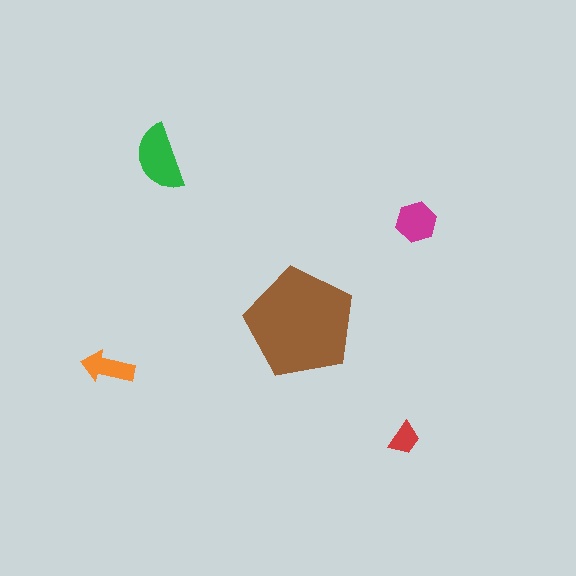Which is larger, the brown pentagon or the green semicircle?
The brown pentagon.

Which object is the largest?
The brown pentagon.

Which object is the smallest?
The red trapezoid.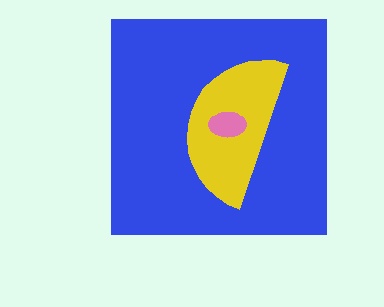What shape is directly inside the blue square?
The yellow semicircle.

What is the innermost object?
The pink ellipse.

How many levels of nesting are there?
3.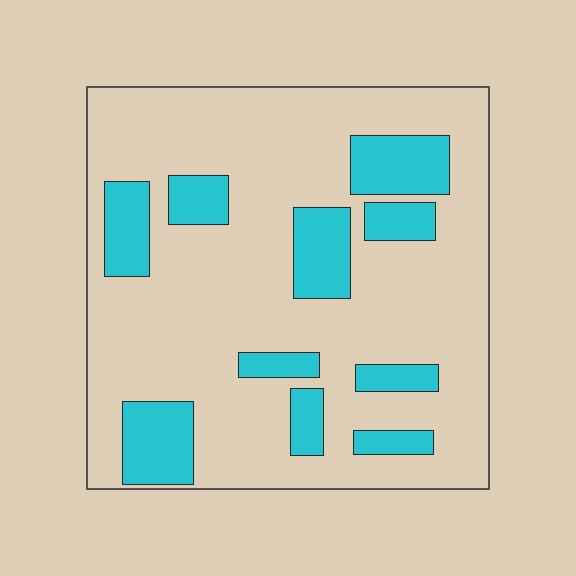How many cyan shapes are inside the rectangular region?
10.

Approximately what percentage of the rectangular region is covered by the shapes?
Approximately 20%.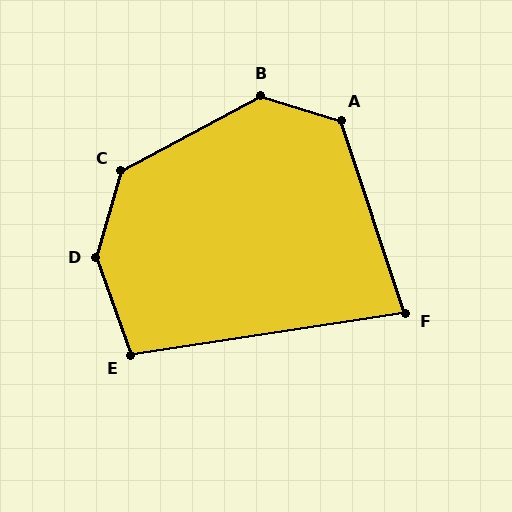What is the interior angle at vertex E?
Approximately 101 degrees (obtuse).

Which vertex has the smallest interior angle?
F, at approximately 80 degrees.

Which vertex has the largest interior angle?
D, at approximately 145 degrees.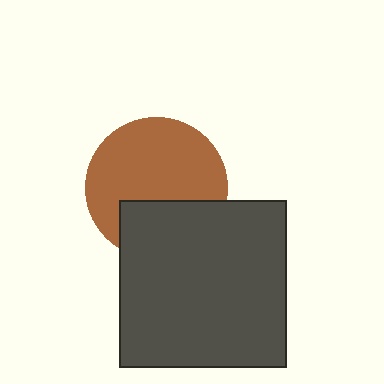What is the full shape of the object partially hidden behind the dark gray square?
The partially hidden object is a brown circle.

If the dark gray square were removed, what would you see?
You would see the complete brown circle.